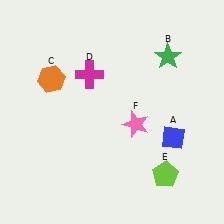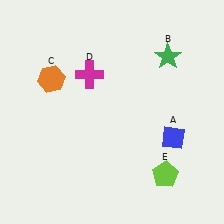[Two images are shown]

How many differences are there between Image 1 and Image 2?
There is 1 difference between the two images.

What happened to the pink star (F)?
The pink star (F) was removed in Image 2. It was in the bottom-right area of Image 1.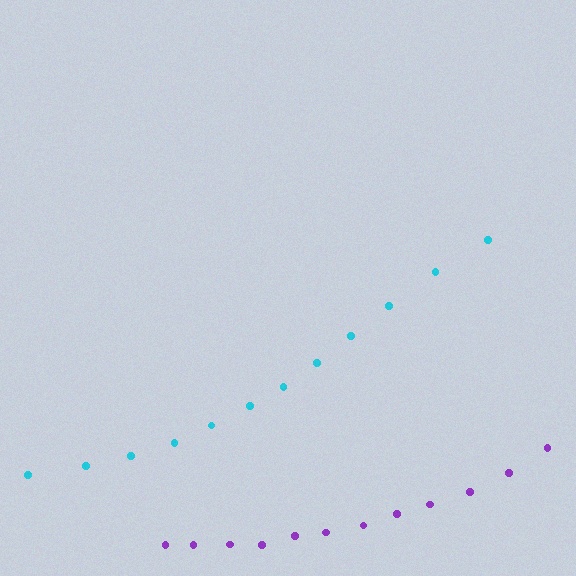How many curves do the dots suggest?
There are 2 distinct paths.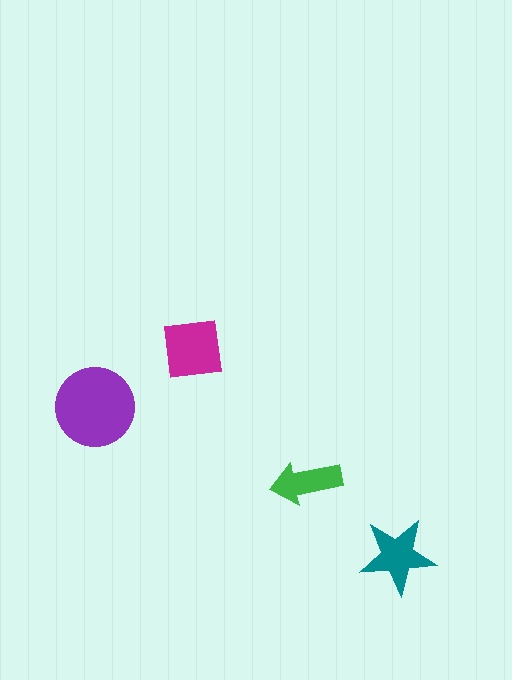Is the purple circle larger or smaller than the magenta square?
Larger.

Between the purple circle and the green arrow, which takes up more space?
The purple circle.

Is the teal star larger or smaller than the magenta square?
Smaller.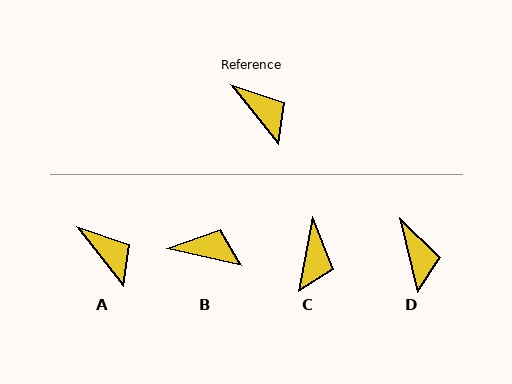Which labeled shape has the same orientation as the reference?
A.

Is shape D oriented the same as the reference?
No, it is off by about 25 degrees.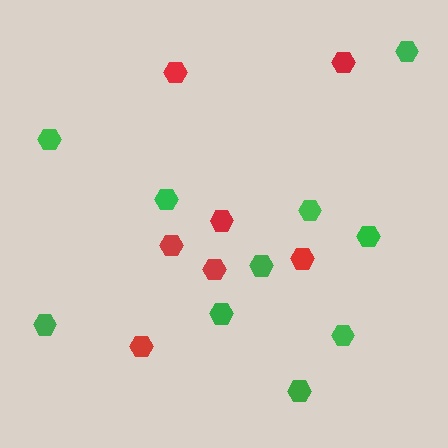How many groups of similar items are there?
There are 2 groups: one group of green hexagons (10) and one group of red hexagons (7).